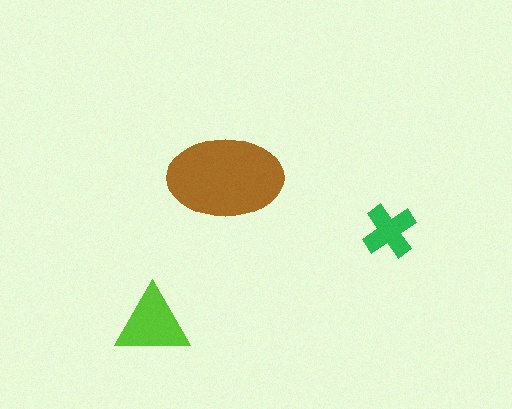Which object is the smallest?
The green cross.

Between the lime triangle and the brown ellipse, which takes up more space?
The brown ellipse.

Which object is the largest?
The brown ellipse.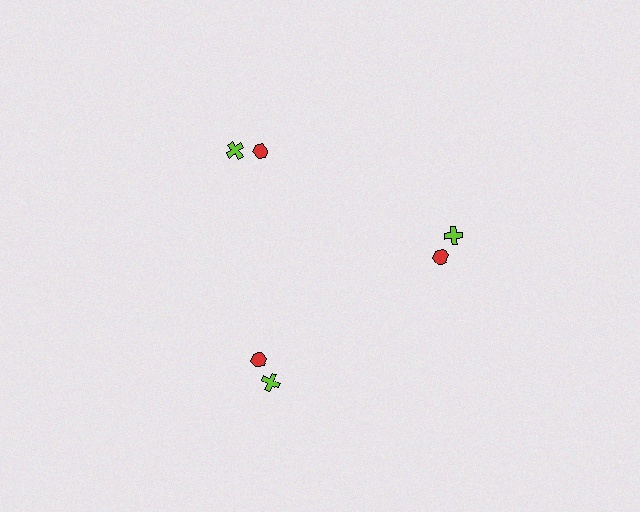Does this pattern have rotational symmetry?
Yes, this pattern has 3-fold rotational symmetry. It looks the same after rotating 120 degrees around the center.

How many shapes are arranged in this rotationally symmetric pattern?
There are 6 shapes, arranged in 3 groups of 2.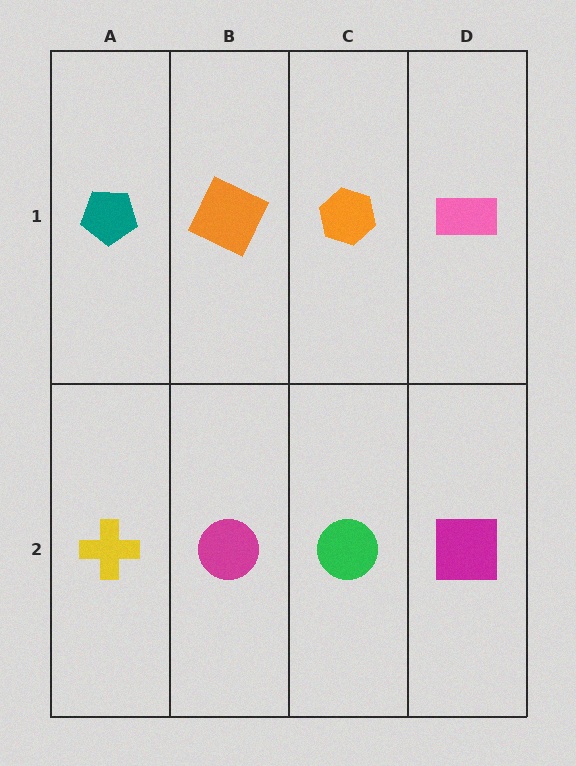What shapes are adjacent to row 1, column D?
A magenta square (row 2, column D), an orange hexagon (row 1, column C).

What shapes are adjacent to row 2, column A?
A teal pentagon (row 1, column A), a magenta circle (row 2, column B).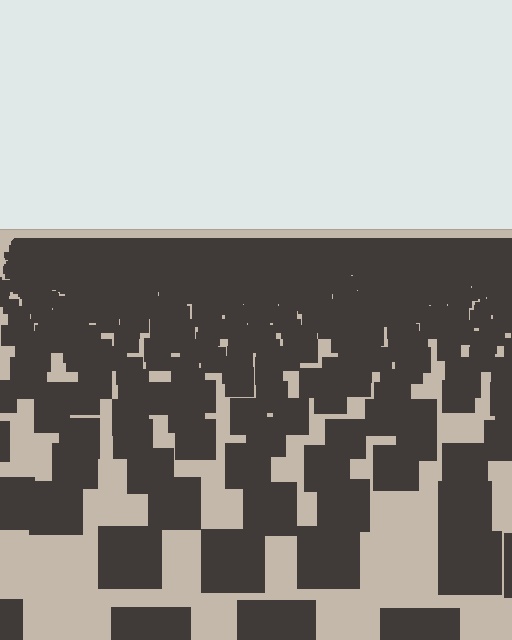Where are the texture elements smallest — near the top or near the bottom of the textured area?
Near the top.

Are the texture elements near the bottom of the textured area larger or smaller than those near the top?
Larger. Near the bottom, elements are closer to the viewer and appear at a bigger on-screen size.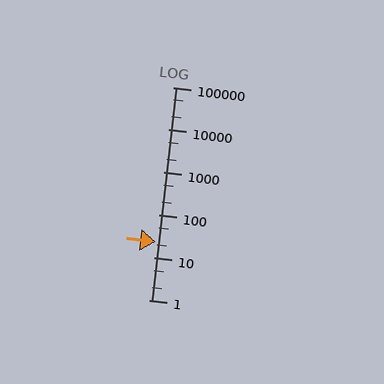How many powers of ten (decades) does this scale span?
The scale spans 5 decades, from 1 to 100000.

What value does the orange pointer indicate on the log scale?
The pointer indicates approximately 23.